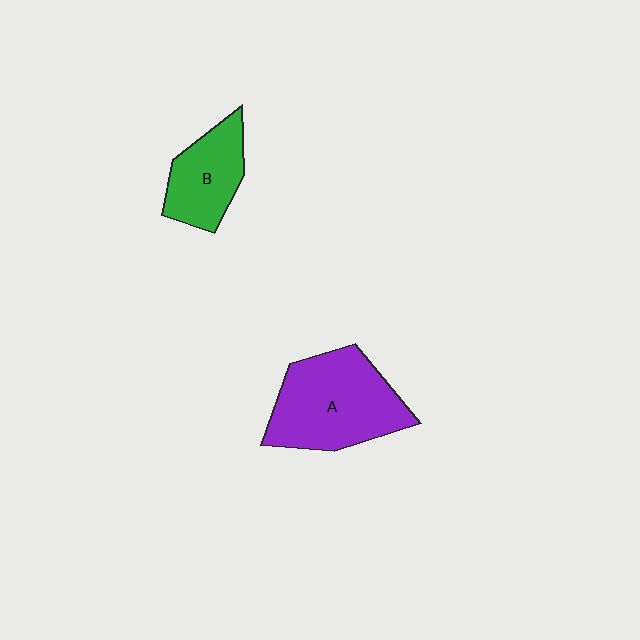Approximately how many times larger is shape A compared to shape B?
Approximately 1.7 times.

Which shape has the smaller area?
Shape B (green).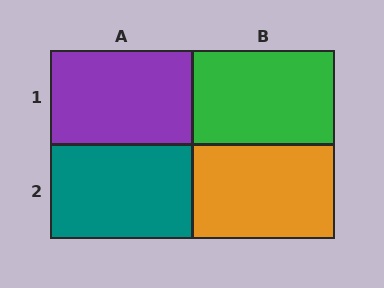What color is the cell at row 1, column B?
Green.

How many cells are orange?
1 cell is orange.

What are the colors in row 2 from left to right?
Teal, orange.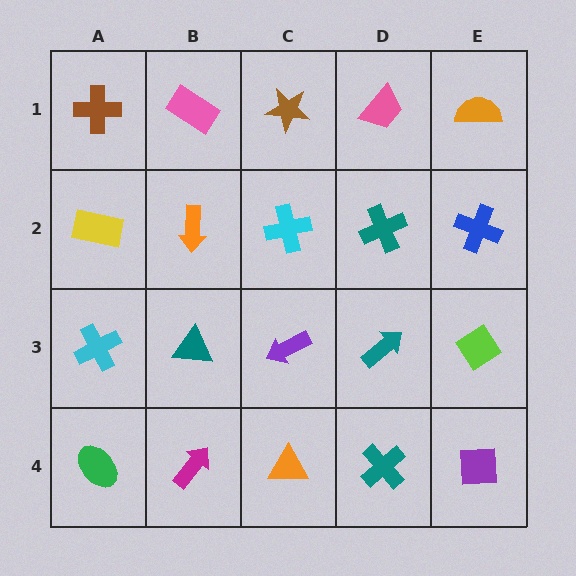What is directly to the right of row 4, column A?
A magenta arrow.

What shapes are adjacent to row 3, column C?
A cyan cross (row 2, column C), an orange triangle (row 4, column C), a teal triangle (row 3, column B), a teal arrow (row 3, column D).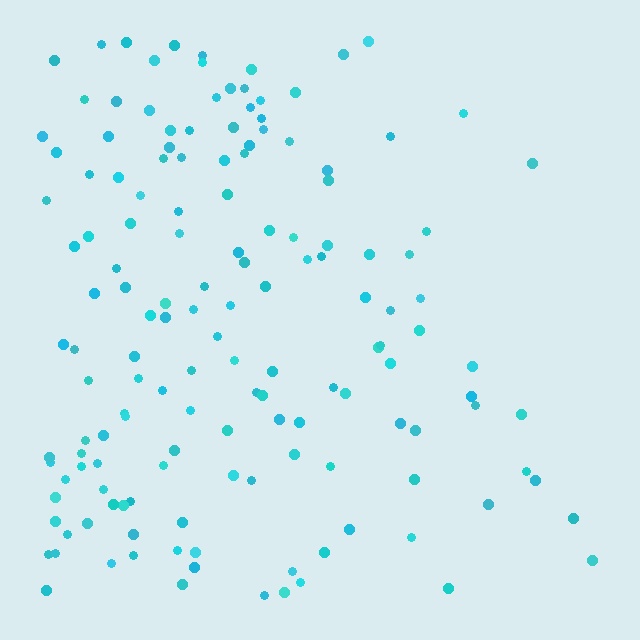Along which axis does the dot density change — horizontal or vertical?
Horizontal.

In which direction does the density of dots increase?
From right to left, with the left side densest.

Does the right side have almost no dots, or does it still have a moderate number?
Still a moderate number, just noticeably fewer than the left.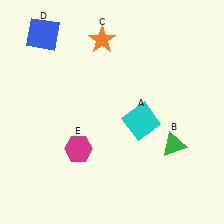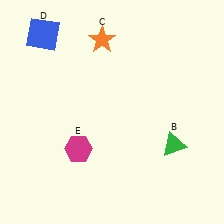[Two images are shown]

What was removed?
The cyan square (A) was removed in Image 2.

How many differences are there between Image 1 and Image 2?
There is 1 difference between the two images.